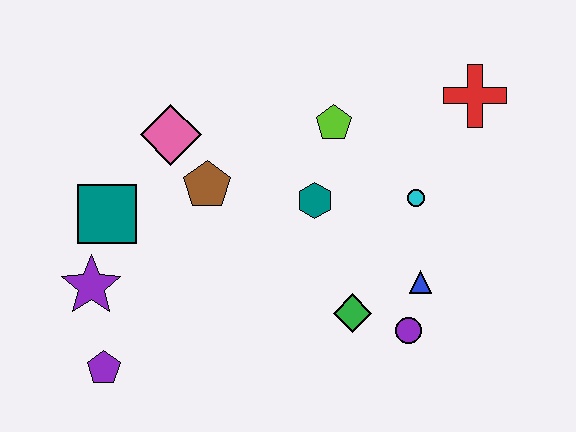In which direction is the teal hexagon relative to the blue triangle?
The teal hexagon is to the left of the blue triangle.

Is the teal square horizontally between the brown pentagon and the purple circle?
No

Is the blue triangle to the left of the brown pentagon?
No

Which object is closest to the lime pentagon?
The teal hexagon is closest to the lime pentagon.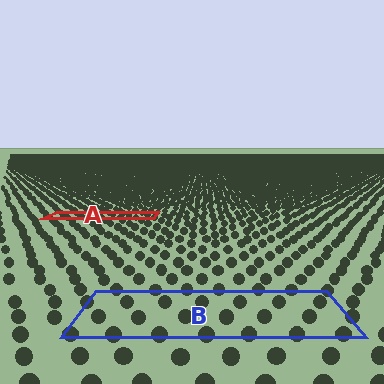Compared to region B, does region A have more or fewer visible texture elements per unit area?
Region A has more texture elements per unit area — they are packed more densely because it is farther away.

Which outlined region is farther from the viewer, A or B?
Region A is farther from the viewer — the texture elements inside it appear smaller and more densely packed.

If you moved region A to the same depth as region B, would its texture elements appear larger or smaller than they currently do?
They would appear larger. At a closer depth, the same texture elements are projected at a bigger on-screen size.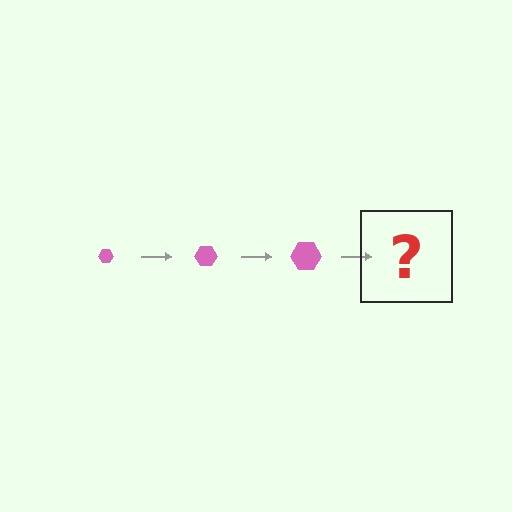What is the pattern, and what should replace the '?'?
The pattern is that the hexagon gets progressively larger each step. The '?' should be a pink hexagon, larger than the previous one.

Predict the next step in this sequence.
The next step is a pink hexagon, larger than the previous one.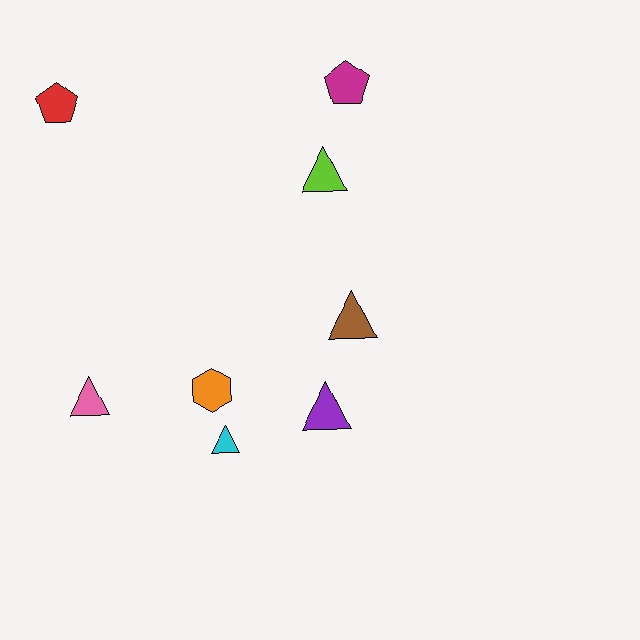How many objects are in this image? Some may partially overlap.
There are 8 objects.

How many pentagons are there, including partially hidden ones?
There are 2 pentagons.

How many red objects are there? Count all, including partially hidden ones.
There is 1 red object.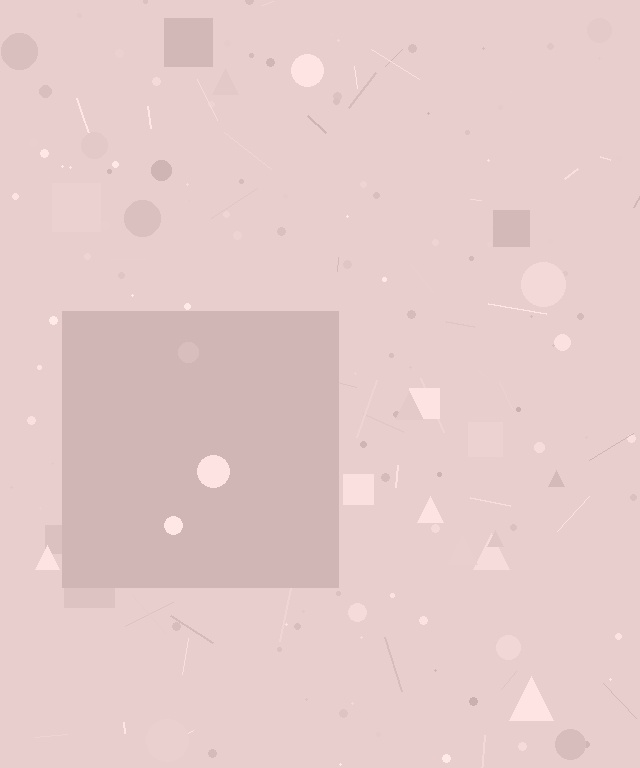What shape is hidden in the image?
A square is hidden in the image.